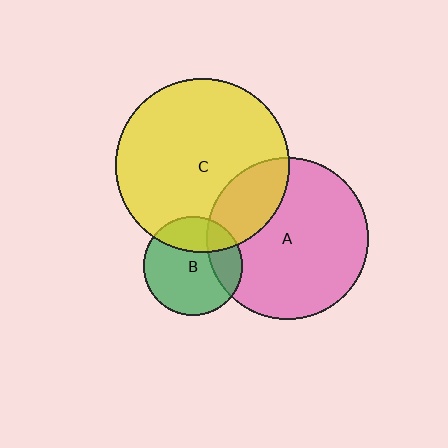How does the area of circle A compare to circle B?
Approximately 2.7 times.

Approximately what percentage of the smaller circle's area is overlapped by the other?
Approximately 25%.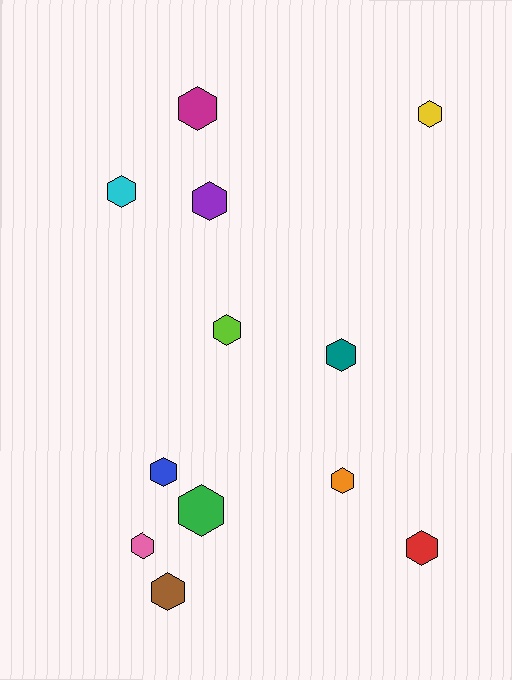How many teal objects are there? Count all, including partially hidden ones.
There is 1 teal object.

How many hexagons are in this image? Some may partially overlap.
There are 12 hexagons.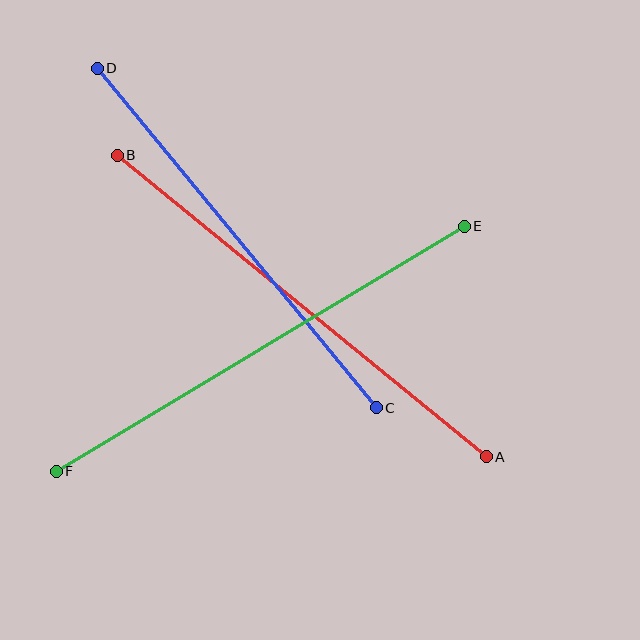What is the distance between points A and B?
The distance is approximately 477 pixels.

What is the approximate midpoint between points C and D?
The midpoint is at approximately (237, 238) pixels.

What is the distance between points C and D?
The distance is approximately 440 pixels.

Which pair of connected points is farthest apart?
Points A and B are farthest apart.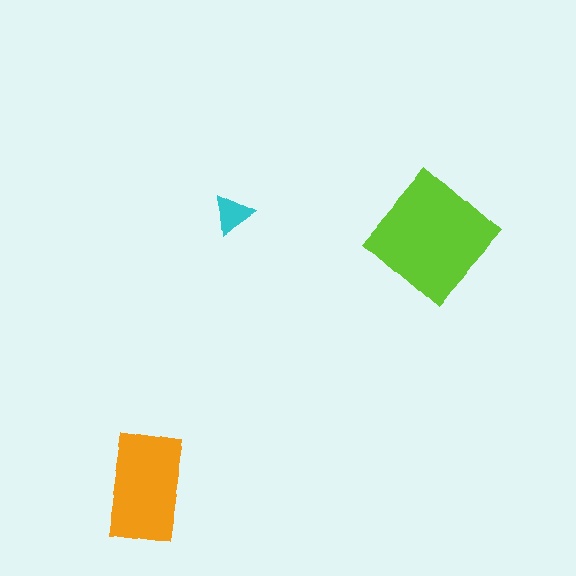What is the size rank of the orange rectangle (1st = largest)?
2nd.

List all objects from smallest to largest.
The cyan triangle, the orange rectangle, the lime diamond.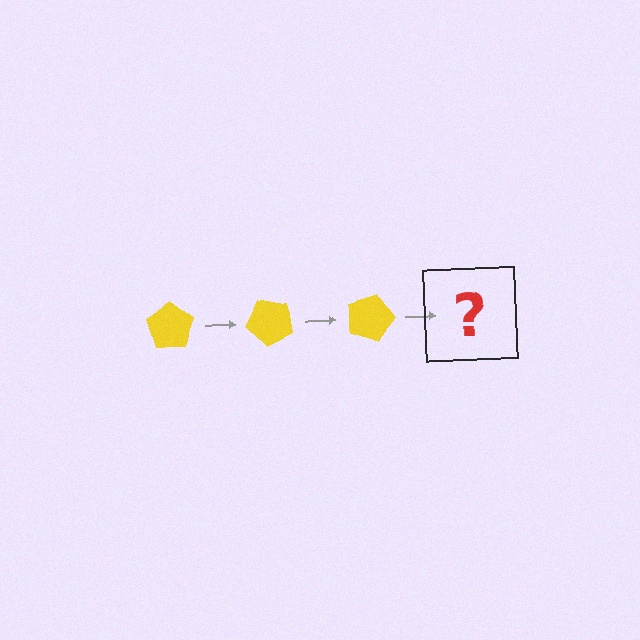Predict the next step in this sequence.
The next step is a yellow pentagon rotated 135 degrees.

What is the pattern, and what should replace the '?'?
The pattern is that the pentagon rotates 45 degrees each step. The '?' should be a yellow pentagon rotated 135 degrees.